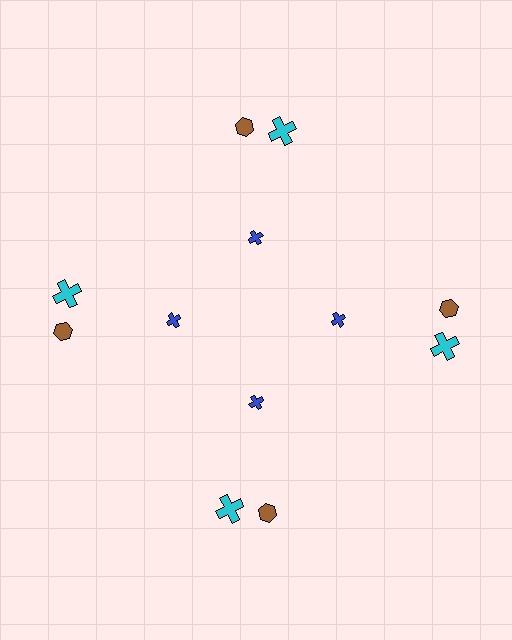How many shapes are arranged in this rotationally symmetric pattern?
There are 12 shapes, arranged in 4 groups of 3.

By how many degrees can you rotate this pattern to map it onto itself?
The pattern maps onto itself every 90 degrees of rotation.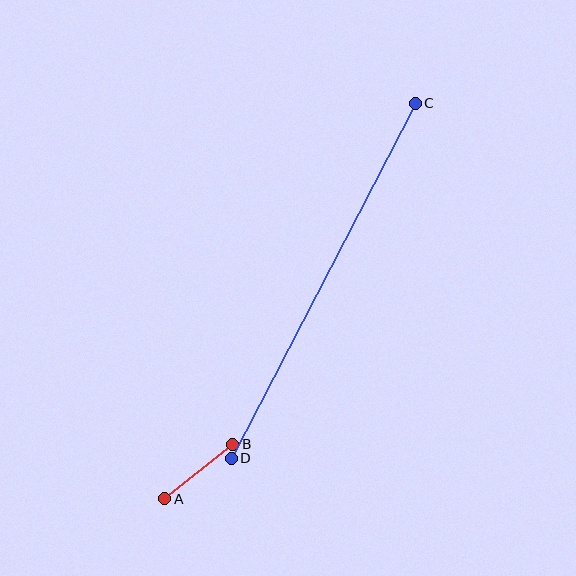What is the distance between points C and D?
The distance is approximately 400 pixels.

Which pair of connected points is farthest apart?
Points C and D are farthest apart.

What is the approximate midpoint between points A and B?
The midpoint is at approximately (199, 471) pixels.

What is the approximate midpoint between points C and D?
The midpoint is at approximately (323, 281) pixels.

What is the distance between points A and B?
The distance is approximately 87 pixels.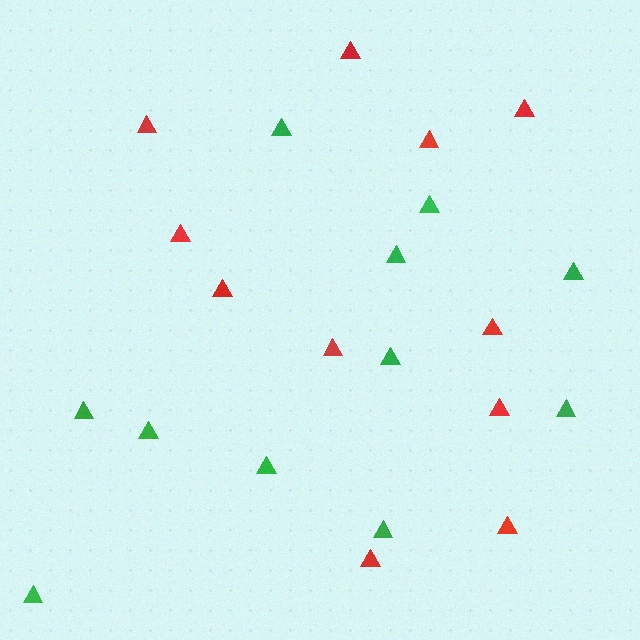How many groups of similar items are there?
There are 2 groups: one group of green triangles (11) and one group of red triangles (11).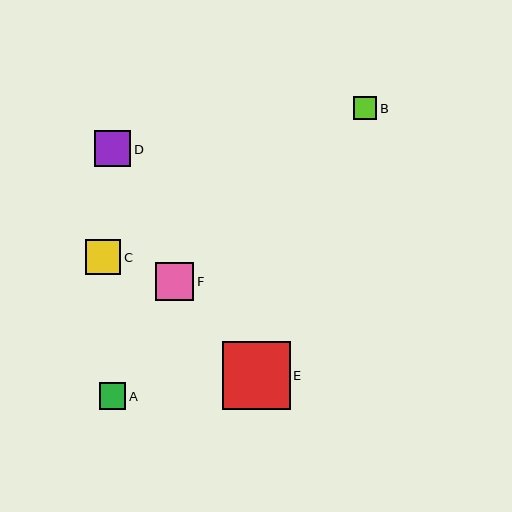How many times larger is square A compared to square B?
Square A is approximately 1.2 times the size of square B.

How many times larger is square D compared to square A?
Square D is approximately 1.4 times the size of square A.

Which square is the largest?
Square E is the largest with a size of approximately 68 pixels.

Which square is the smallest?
Square B is the smallest with a size of approximately 23 pixels.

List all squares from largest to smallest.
From largest to smallest: E, F, D, C, A, B.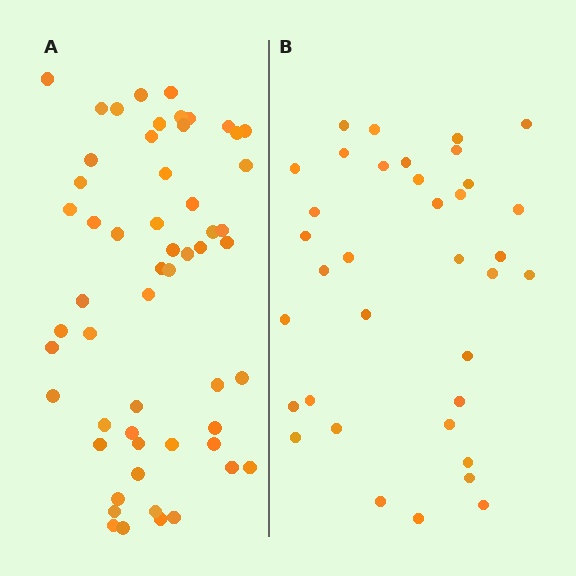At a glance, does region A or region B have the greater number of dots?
Region A (the left region) has more dots.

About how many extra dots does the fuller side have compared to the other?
Region A has approximately 20 more dots than region B.